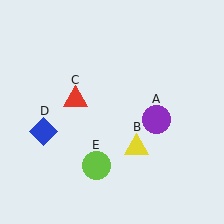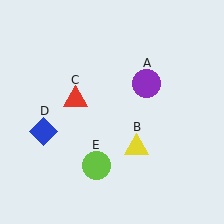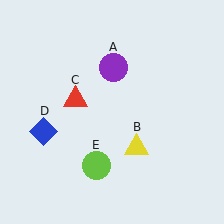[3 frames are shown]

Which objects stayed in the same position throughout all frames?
Yellow triangle (object B) and red triangle (object C) and blue diamond (object D) and lime circle (object E) remained stationary.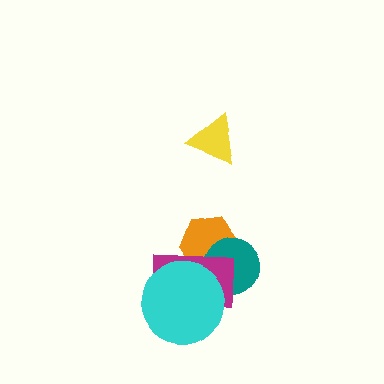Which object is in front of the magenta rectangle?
The cyan circle is in front of the magenta rectangle.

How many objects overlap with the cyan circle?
3 objects overlap with the cyan circle.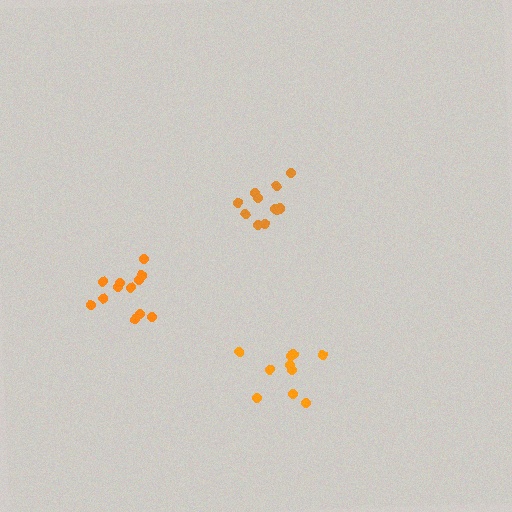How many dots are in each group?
Group 1: 11 dots, Group 2: 11 dots, Group 3: 12 dots (34 total).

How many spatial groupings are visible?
There are 3 spatial groupings.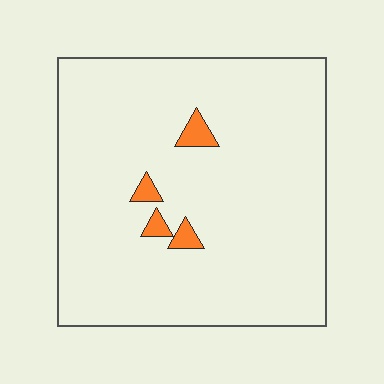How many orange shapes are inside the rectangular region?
4.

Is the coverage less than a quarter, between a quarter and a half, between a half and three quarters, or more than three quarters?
Less than a quarter.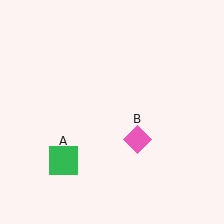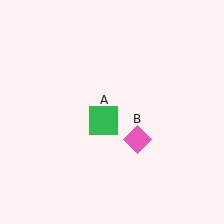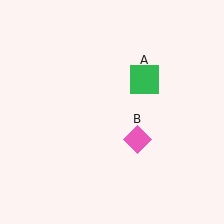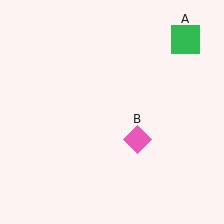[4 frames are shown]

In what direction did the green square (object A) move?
The green square (object A) moved up and to the right.